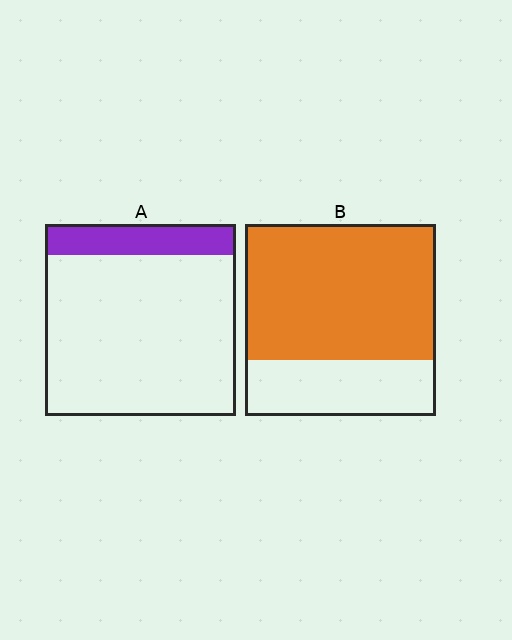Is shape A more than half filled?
No.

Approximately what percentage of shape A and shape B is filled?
A is approximately 15% and B is approximately 70%.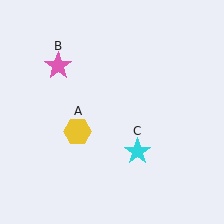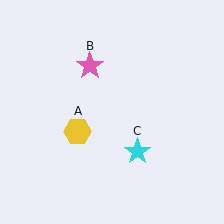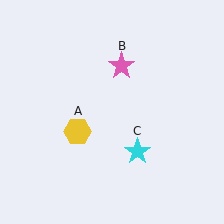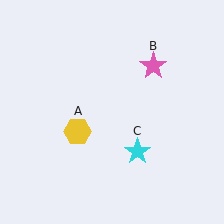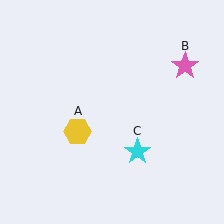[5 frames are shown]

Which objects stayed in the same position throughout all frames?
Yellow hexagon (object A) and cyan star (object C) remained stationary.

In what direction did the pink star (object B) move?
The pink star (object B) moved right.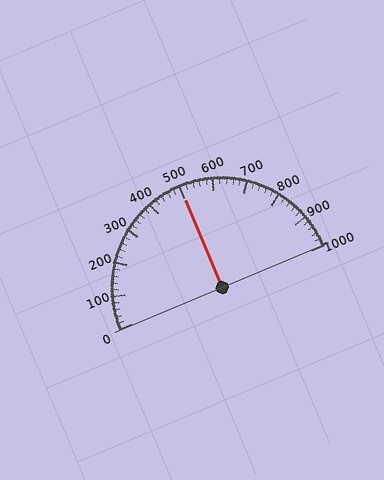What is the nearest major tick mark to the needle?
The nearest major tick mark is 500.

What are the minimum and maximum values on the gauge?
The gauge ranges from 0 to 1000.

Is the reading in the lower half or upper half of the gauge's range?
The reading is in the upper half of the range (0 to 1000).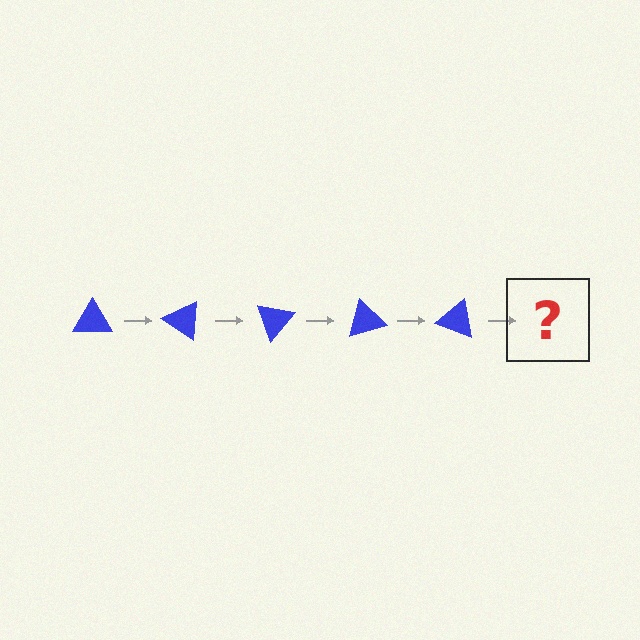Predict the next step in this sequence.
The next step is a blue triangle rotated 175 degrees.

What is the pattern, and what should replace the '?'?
The pattern is that the triangle rotates 35 degrees each step. The '?' should be a blue triangle rotated 175 degrees.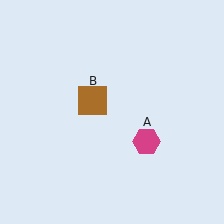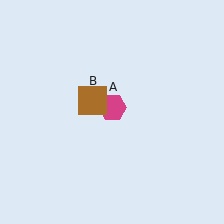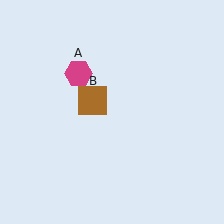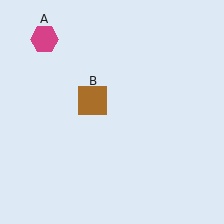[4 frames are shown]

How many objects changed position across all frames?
1 object changed position: magenta hexagon (object A).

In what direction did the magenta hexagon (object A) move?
The magenta hexagon (object A) moved up and to the left.